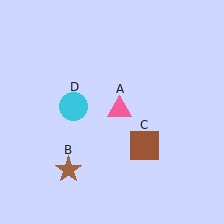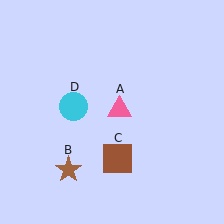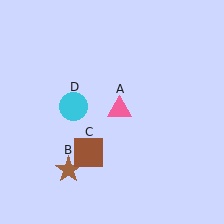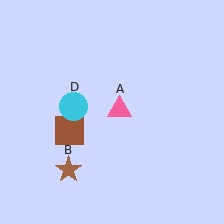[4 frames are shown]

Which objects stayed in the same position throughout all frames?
Pink triangle (object A) and brown star (object B) and cyan circle (object D) remained stationary.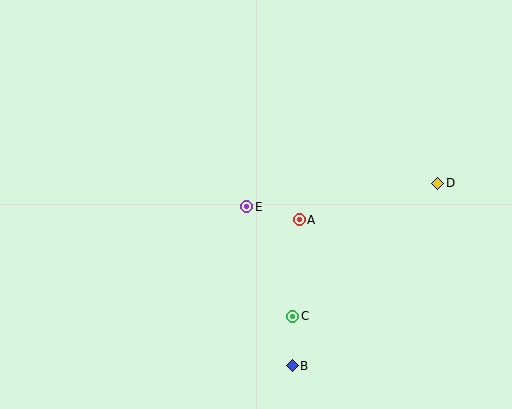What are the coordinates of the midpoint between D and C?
The midpoint between D and C is at (365, 250).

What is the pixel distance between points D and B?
The distance between D and B is 233 pixels.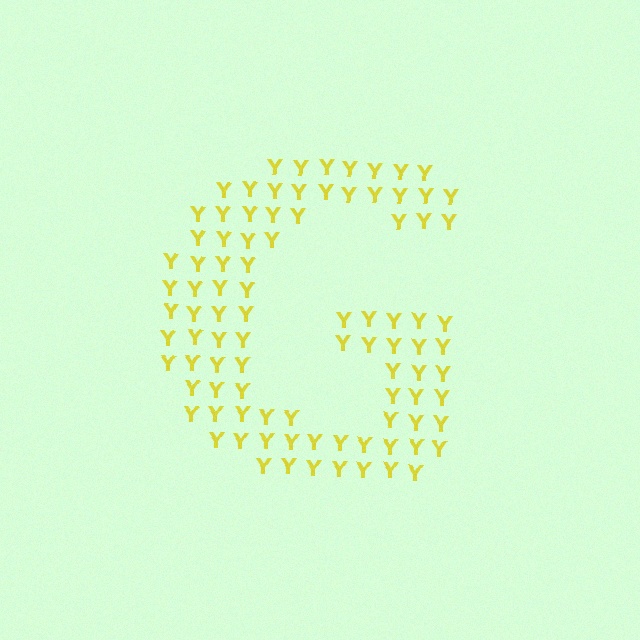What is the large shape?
The large shape is the letter G.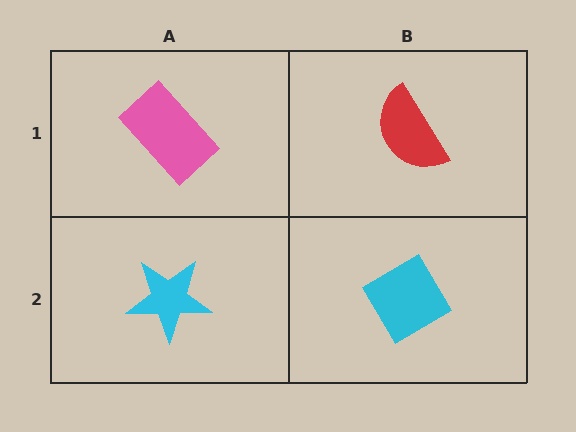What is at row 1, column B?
A red semicircle.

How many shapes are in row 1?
2 shapes.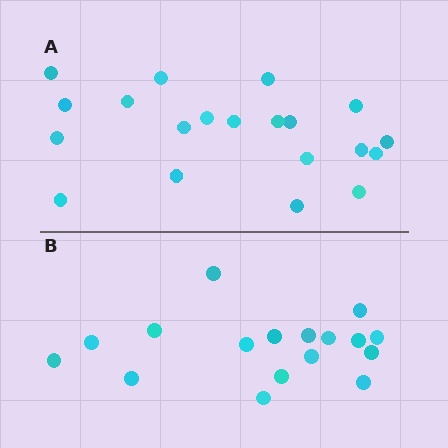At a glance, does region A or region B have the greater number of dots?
Region A (the top region) has more dots.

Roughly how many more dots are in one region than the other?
Region A has just a few more — roughly 2 or 3 more dots than region B.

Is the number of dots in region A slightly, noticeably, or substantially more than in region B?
Region A has only slightly more — the two regions are fairly close. The ratio is roughly 1.2 to 1.